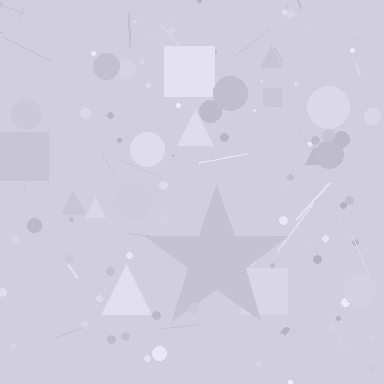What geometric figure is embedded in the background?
A star is embedded in the background.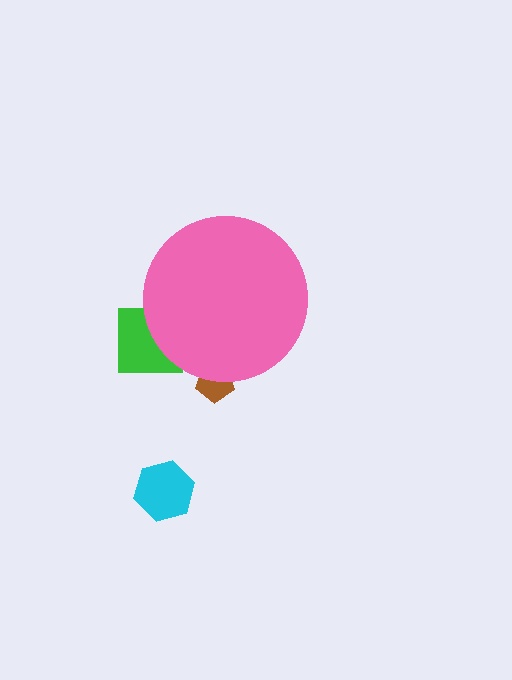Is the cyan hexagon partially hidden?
No, the cyan hexagon is fully visible.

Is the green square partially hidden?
Yes, the green square is partially hidden behind the pink circle.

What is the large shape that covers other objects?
A pink circle.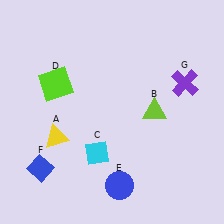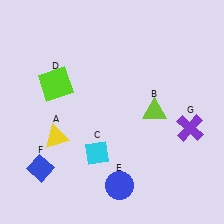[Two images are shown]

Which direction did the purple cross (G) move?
The purple cross (G) moved down.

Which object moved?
The purple cross (G) moved down.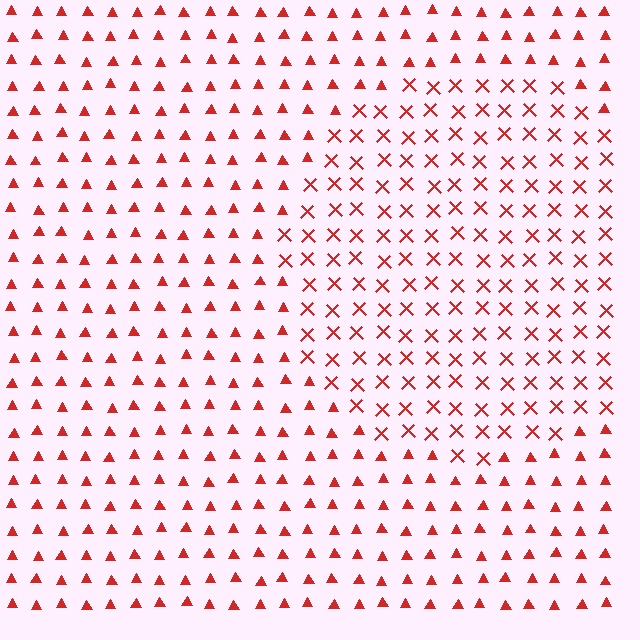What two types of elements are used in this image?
The image uses X marks inside the circle region and triangles outside it.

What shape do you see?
I see a circle.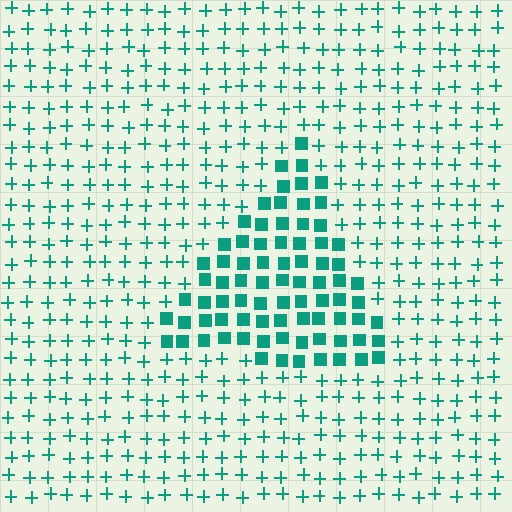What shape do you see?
I see a triangle.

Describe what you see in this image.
The image is filled with small teal elements arranged in a uniform grid. A triangle-shaped region contains squares, while the surrounding area contains plus signs. The boundary is defined purely by the change in element shape.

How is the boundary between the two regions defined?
The boundary is defined by a change in element shape: squares inside vs. plus signs outside. All elements share the same color and spacing.